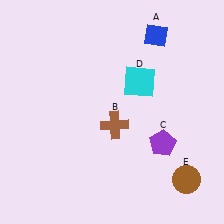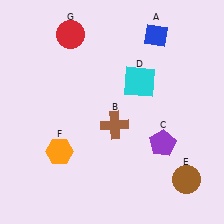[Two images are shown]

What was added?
An orange hexagon (F), a red circle (G) were added in Image 2.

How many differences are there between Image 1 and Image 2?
There are 2 differences between the two images.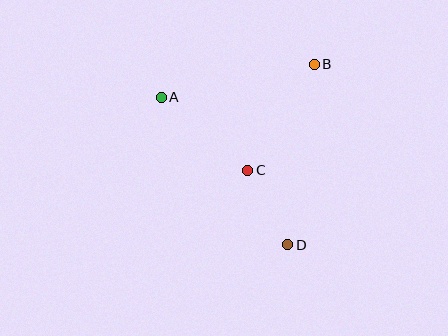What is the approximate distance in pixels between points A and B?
The distance between A and B is approximately 156 pixels.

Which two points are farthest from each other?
Points A and D are farthest from each other.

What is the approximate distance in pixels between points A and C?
The distance between A and C is approximately 113 pixels.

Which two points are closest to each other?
Points C and D are closest to each other.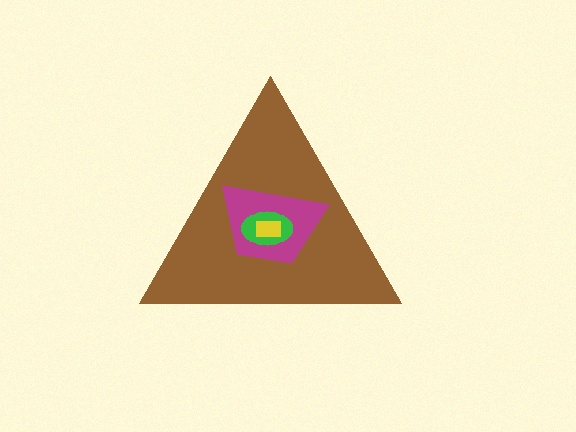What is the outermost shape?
The brown triangle.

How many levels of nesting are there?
4.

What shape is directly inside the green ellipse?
The yellow rectangle.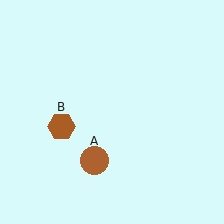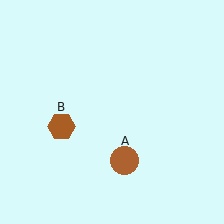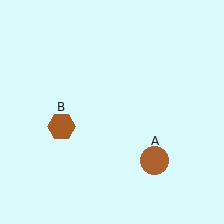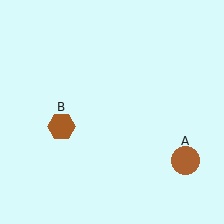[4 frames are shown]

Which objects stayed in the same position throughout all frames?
Brown hexagon (object B) remained stationary.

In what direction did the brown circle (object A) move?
The brown circle (object A) moved right.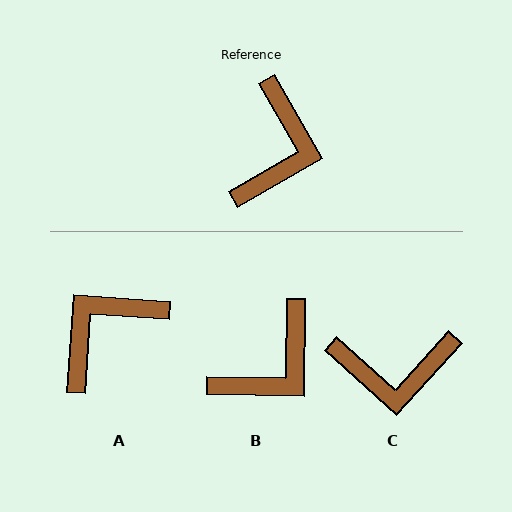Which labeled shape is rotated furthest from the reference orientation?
A, about 147 degrees away.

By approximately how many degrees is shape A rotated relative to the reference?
Approximately 147 degrees counter-clockwise.